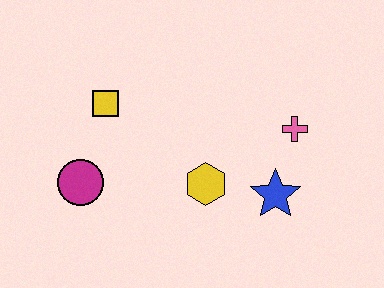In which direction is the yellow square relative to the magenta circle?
The yellow square is above the magenta circle.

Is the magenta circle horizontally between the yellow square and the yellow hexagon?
No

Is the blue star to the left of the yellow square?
No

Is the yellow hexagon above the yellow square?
No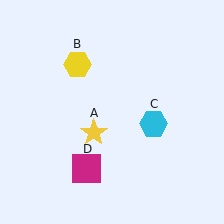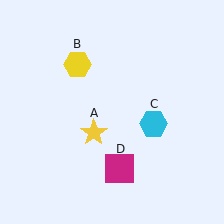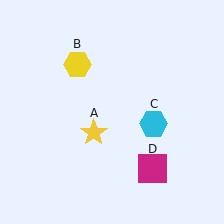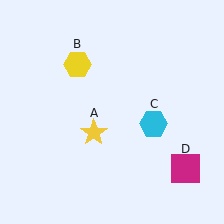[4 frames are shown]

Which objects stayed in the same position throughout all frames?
Yellow star (object A) and yellow hexagon (object B) and cyan hexagon (object C) remained stationary.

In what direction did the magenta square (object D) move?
The magenta square (object D) moved right.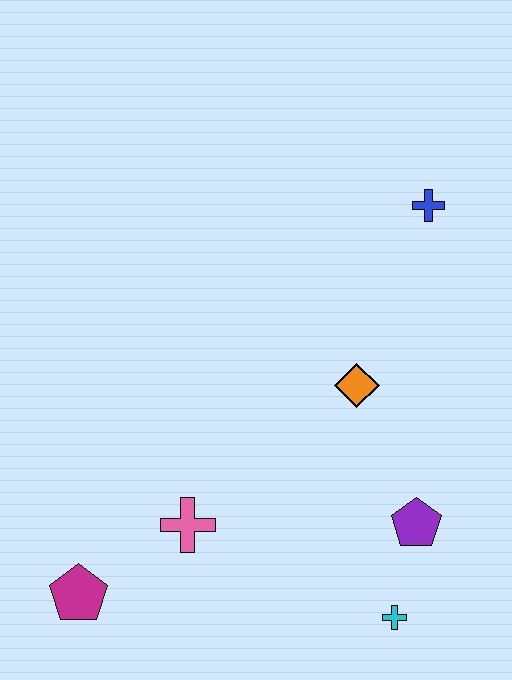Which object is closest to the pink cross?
The magenta pentagon is closest to the pink cross.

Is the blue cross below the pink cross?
No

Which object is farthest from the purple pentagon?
The magenta pentagon is farthest from the purple pentagon.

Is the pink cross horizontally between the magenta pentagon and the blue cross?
Yes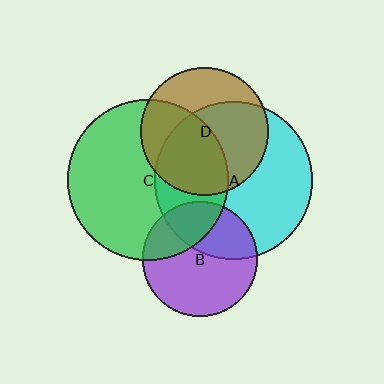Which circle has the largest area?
Circle C (green).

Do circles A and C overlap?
Yes.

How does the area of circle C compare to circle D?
Approximately 1.6 times.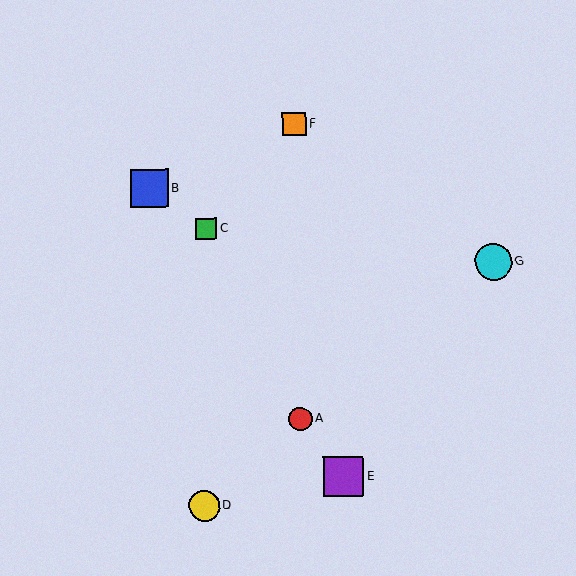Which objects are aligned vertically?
Objects A, F are aligned vertically.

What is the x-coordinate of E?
Object E is at x≈344.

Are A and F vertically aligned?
Yes, both are at x≈300.